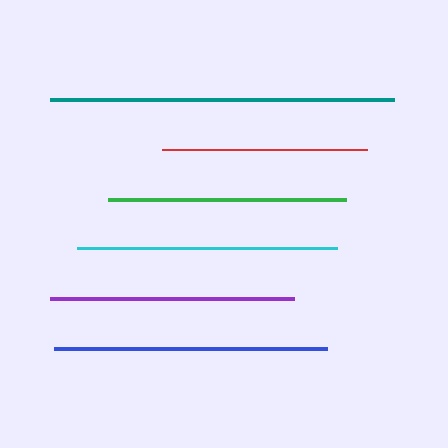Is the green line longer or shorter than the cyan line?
The cyan line is longer than the green line.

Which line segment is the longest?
The teal line is the longest at approximately 344 pixels.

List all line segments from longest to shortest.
From longest to shortest: teal, blue, cyan, purple, green, red.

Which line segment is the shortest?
The red line is the shortest at approximately 205 pixels.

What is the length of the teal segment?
The teal segment is approximately 344 pixels long.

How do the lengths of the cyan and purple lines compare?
The cyan and purple lines are approximately the same length.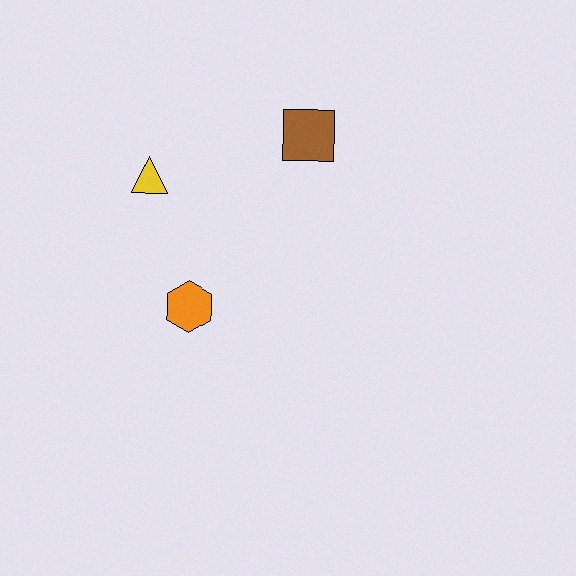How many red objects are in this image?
There are no red objects.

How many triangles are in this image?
There is 1 triangle.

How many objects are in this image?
There are 3 objects.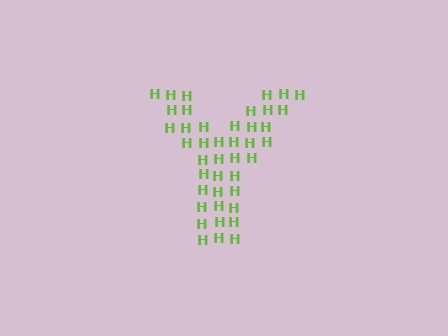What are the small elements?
The small elements are letter H's.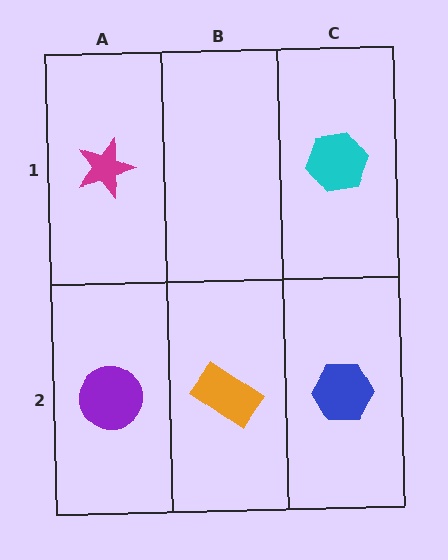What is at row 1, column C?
A cyan hexagon.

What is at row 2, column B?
An orange rectangle.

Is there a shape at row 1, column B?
No, that cell is empty.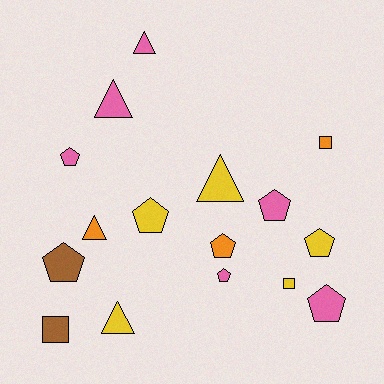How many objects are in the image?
There are 16 objects.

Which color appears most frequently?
Pink, with 6 objects.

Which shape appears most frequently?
Pentagon, with 8 objects.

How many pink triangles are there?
There are 2 pink triangles.